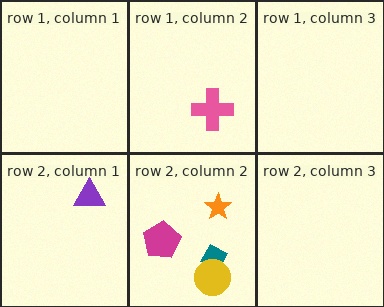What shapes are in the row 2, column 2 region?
The orange star, the teal diamond, the yellow circle, the magenta pentagon.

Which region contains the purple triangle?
The row 2, column 1 region.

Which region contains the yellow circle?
The row 2, column 2 region.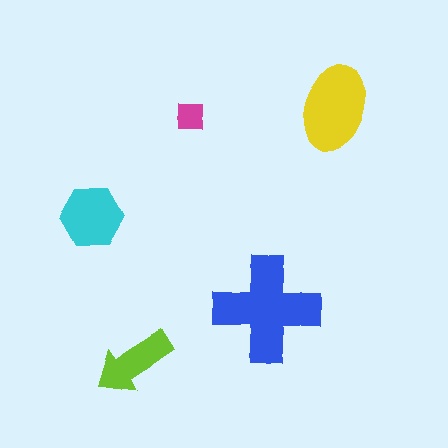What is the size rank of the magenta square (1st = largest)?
5th.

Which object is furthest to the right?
The yellow ellipse is rightmost.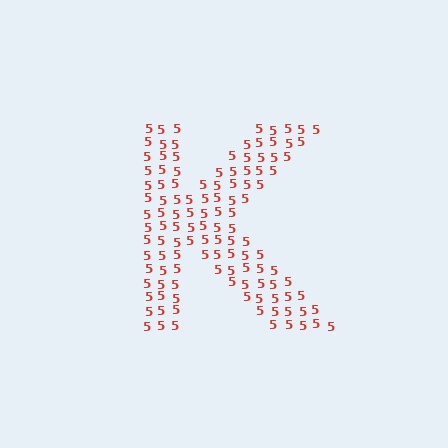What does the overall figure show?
The overall figure shows the letter K.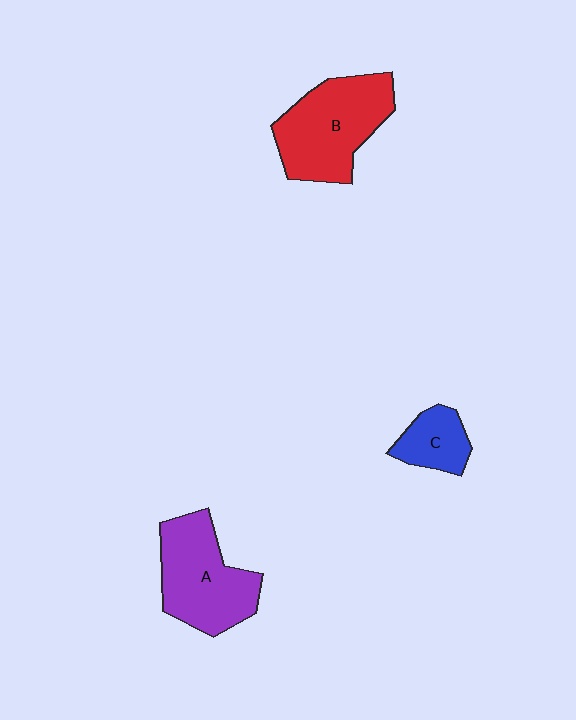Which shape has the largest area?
Shape B (red).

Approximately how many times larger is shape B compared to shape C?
Approximately 2.4 times.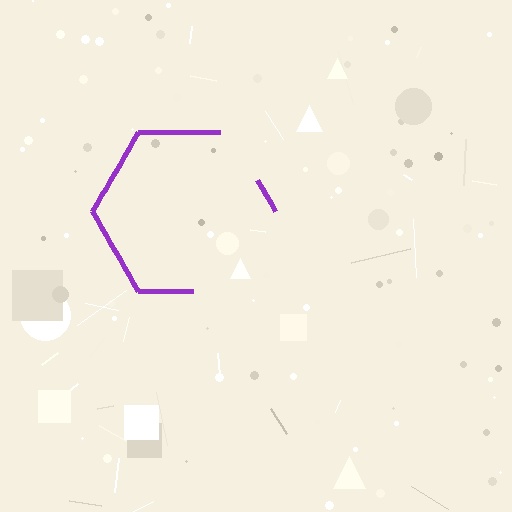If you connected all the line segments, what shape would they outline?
They would outline a hexagon.